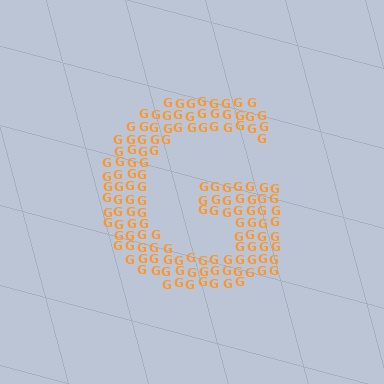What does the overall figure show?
The overall figure shows the letter G.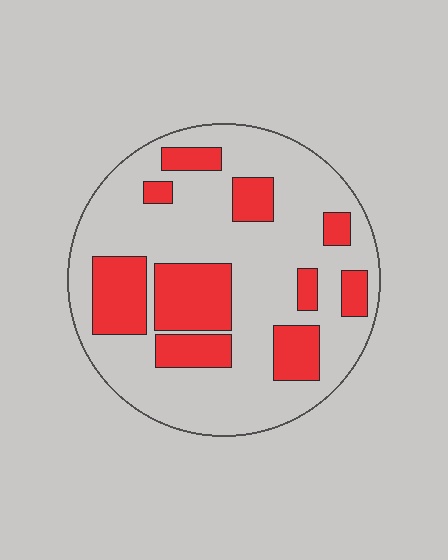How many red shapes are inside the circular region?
10.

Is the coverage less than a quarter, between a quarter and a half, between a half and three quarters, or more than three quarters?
Between a quarter and a half.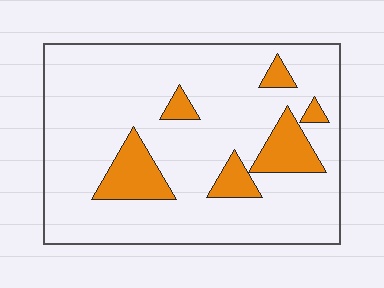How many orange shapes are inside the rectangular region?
6.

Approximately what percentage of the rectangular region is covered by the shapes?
Approximately 15%.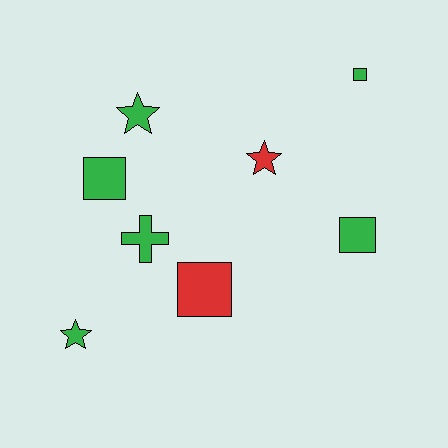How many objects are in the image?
There are 8 objects.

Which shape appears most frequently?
Square, with 4 objects.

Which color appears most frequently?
Green, with 6 objects.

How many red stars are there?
There is 1 red star.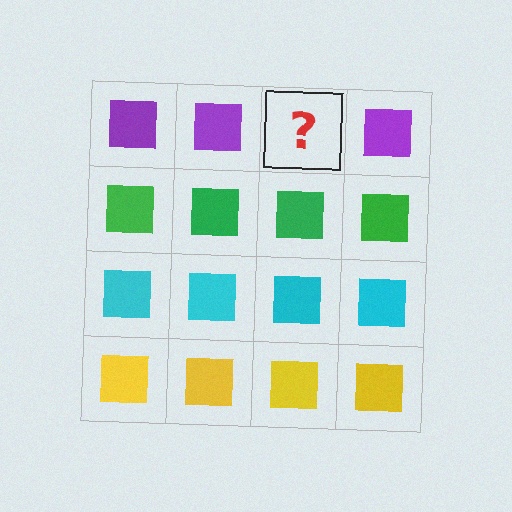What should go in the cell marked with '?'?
The missing cell should contain a purple square.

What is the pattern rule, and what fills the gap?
The rule is that each row has a consistent color. The gap should be filled with a purple square.